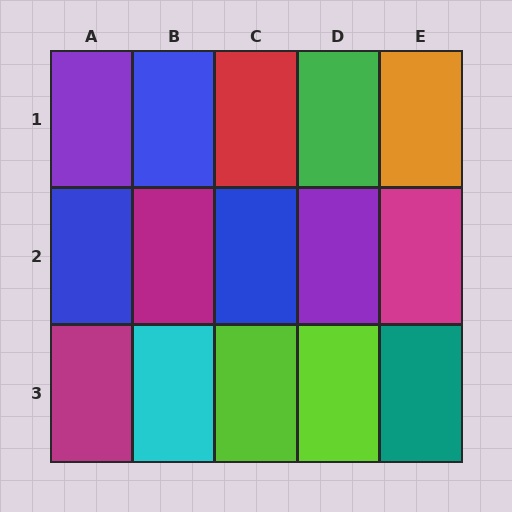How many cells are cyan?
1 cell is cyan.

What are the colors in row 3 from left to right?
Magenta, cyan, lime, lime, teal.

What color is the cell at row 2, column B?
Magenta.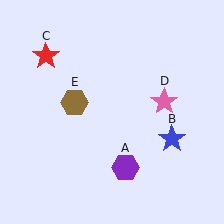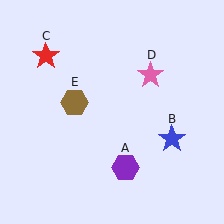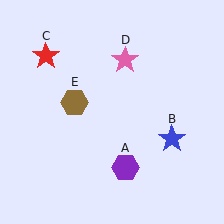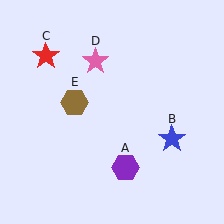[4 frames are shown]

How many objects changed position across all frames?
1 object changed position: pink star (object D).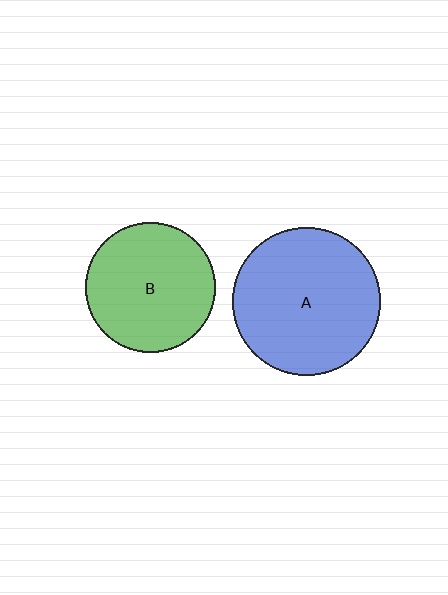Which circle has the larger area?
Circle A (blue).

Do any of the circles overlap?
No, none of the circles overlap.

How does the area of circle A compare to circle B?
Approximately 1.3 times.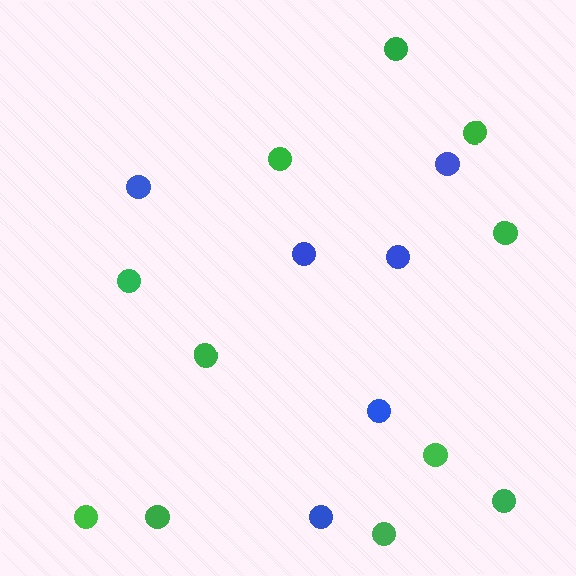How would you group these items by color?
There are 2 groups: one group of green circles (11) and one group of blue circles (6).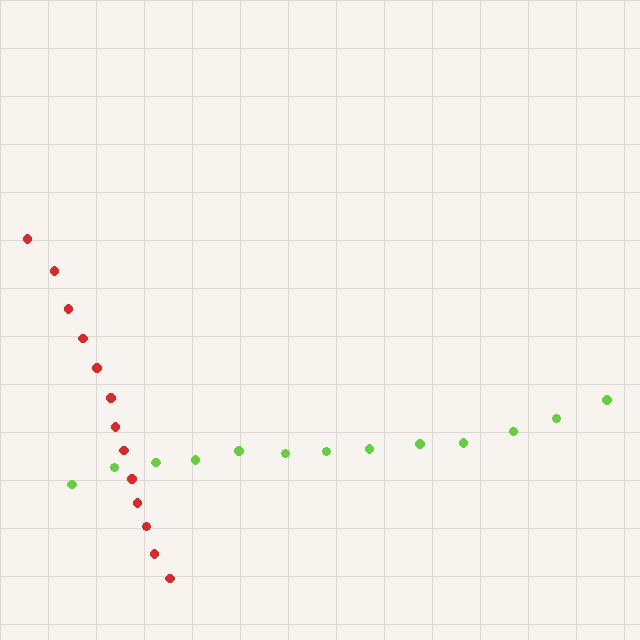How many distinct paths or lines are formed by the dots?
There are 2 distinct paths.